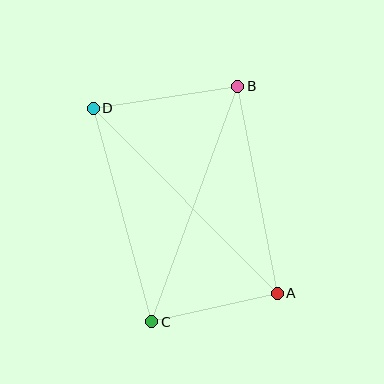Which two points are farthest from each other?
Points A and D are farthest from each other.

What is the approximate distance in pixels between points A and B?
The distance between A and B is approximately 211 pixels.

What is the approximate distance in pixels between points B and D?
The distance between B and D is approximately 146 pixels.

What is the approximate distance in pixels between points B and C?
The distance between B and C is approximately 251 pixels.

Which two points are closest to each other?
Points A and C are closest to each other.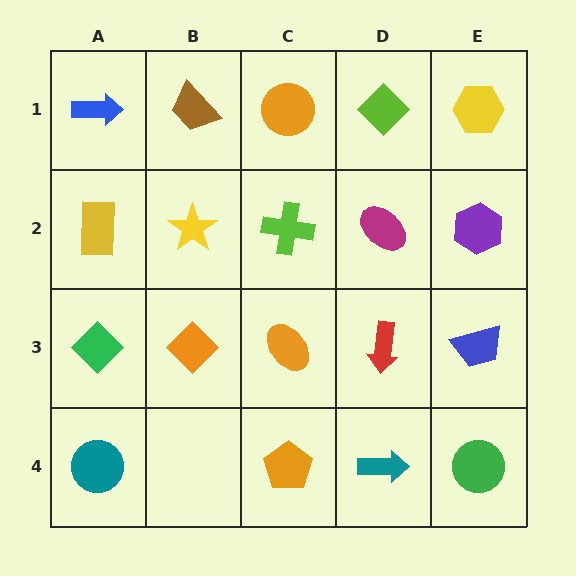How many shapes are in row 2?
5 shapes.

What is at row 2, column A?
A yellow rectangle.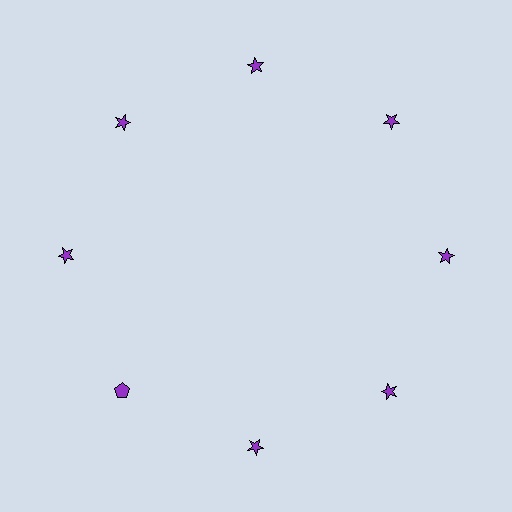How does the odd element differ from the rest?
It has a different shape: pentagon instead of star.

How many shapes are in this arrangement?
There are 8 shapes arranged in a ring pattern.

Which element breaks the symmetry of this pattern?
The purple pentagon at roughly the 8 o'clock position breaks the symmetry. All other shapes are purple stars.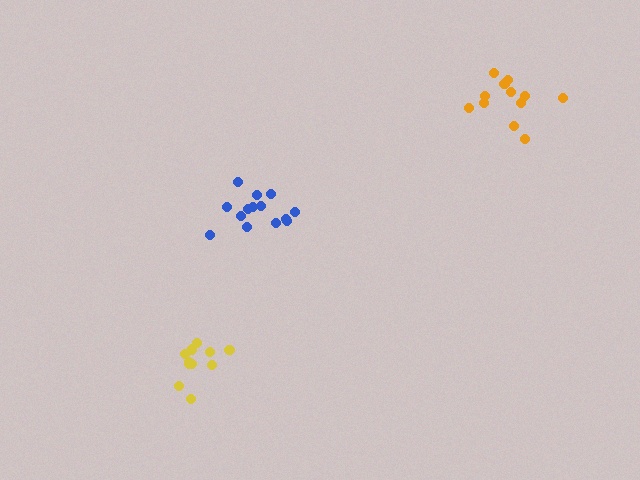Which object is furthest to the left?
The yellow cluster is leftmost.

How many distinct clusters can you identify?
There are 3 distinct clusters.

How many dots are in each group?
Group 1: 12 dots, Group 2: 11 dots, Group 3: 14 dots (37 total).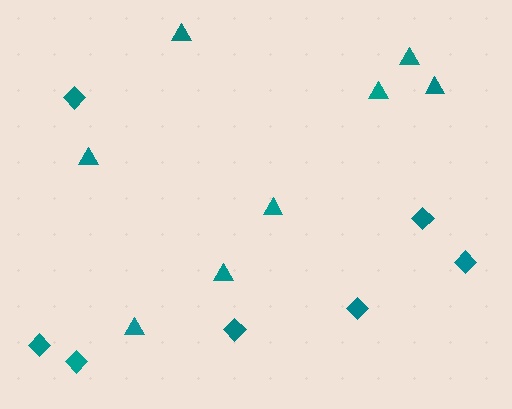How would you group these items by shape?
There are 2 groups: one group of diamonds (7) and one group of triangles (8).